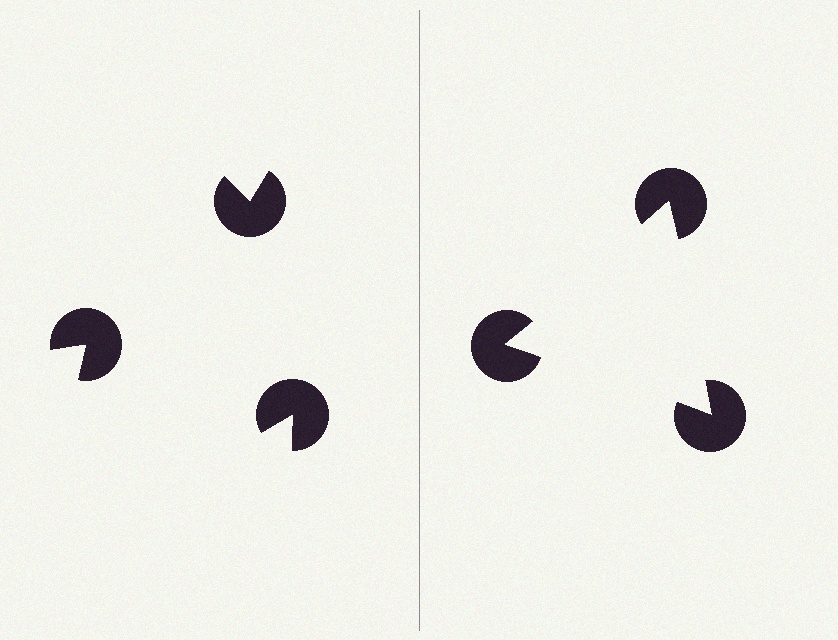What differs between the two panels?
The pac-man discs are positioned identically on both sides; only the wedge orientations differ. On the right they align to a triangle; on the left they are misaligned.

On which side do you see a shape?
An illusory triangle appears on the right side. On the left side the wedge cuts are rotated, so no coherent shape forms.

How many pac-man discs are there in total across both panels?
6 — 3 on each side.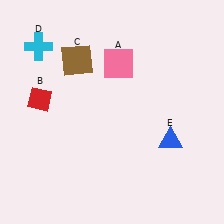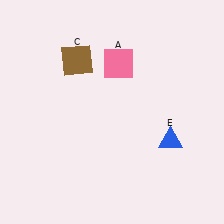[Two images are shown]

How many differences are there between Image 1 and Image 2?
There are 2 differences between the two images.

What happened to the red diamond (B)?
The red diamond (B) was removed in Image 2. It was in the top-left area of Image 1.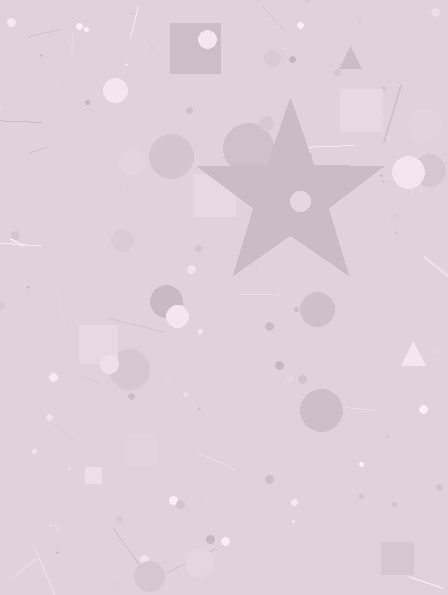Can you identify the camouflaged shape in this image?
The camouflaged shape is a star.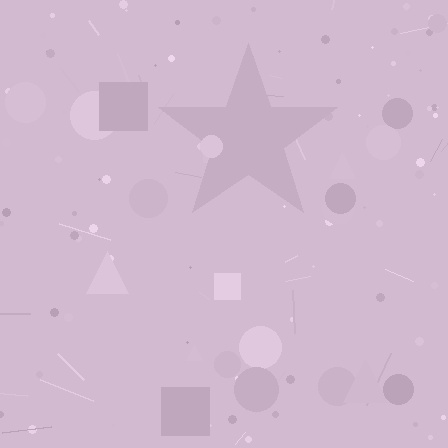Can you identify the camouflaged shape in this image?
The camouflaged shape is a star.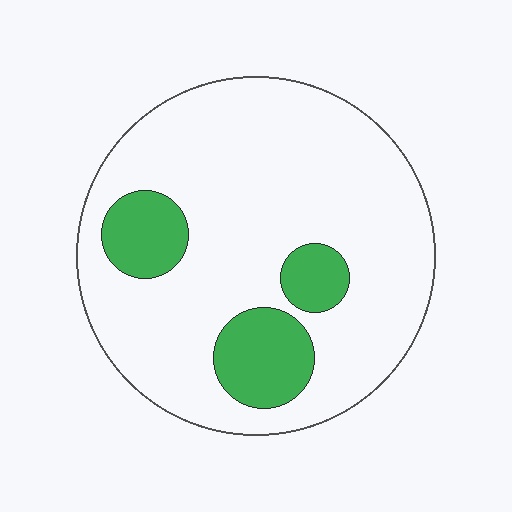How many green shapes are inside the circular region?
3.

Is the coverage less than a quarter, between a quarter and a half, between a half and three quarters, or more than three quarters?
Less than a quarter.